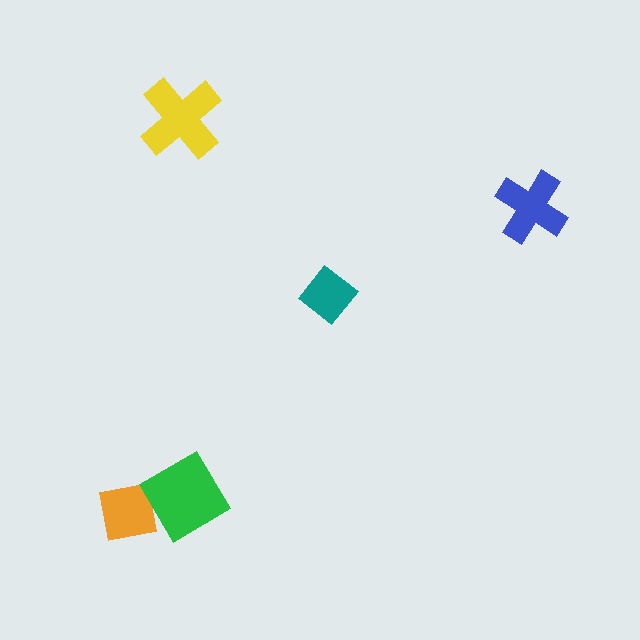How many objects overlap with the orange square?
1 object overlaps with the orange square.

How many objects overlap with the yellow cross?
0 objects overlap with the yellow cross.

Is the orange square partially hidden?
Yes, it is partially covered by another shape.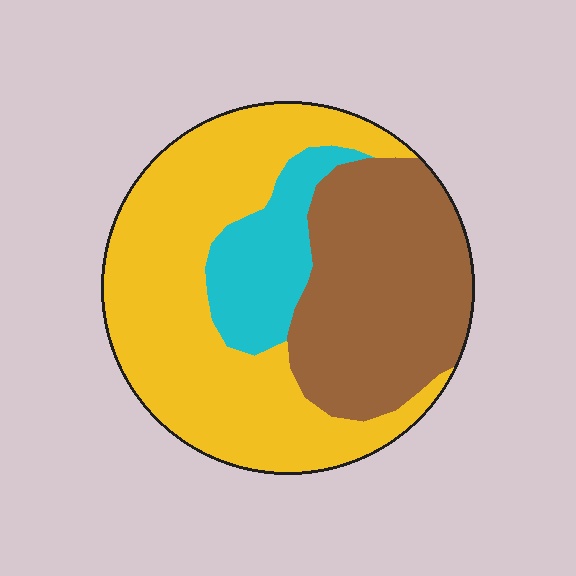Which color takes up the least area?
Cyan, at roughly 15%.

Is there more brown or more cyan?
Brown.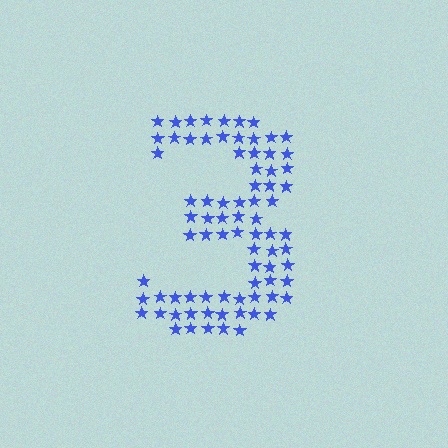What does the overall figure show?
The overall figure shows the digit 3.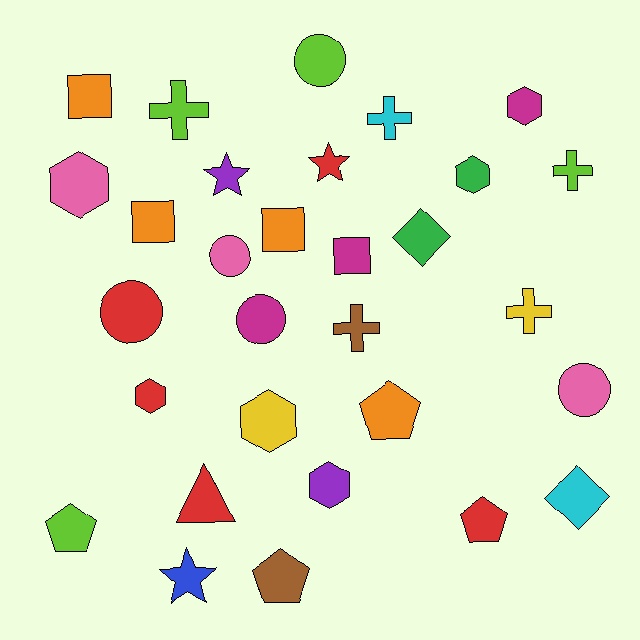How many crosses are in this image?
There are 5 crosses.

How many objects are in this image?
There are 30 objects.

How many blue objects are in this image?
There is 1 blue object.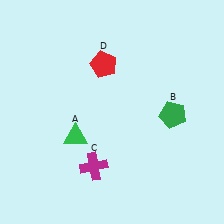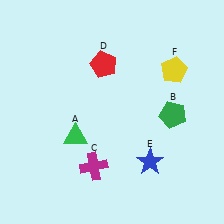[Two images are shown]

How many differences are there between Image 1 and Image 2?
There are 2 differences between the two images.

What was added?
A blue star (E), a yellow pentagon (F) were added in Image 2.